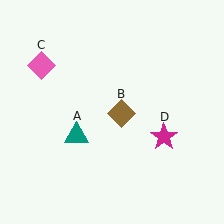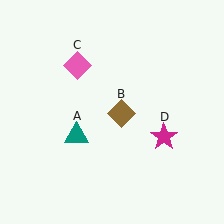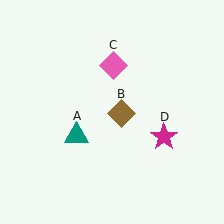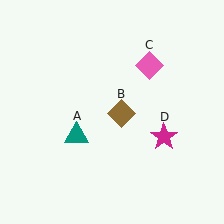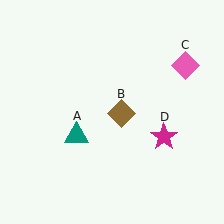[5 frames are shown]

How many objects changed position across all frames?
1 object changed position: pink diamond (object C).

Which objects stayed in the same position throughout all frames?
Teal triangle (object A) and brown diamond (object B) and magenta star (object D) remained stationary.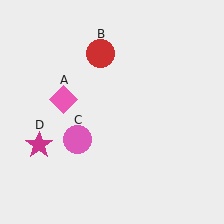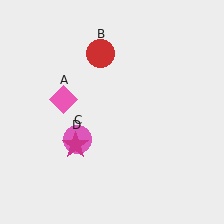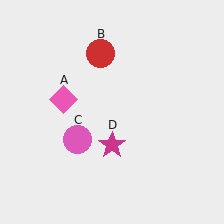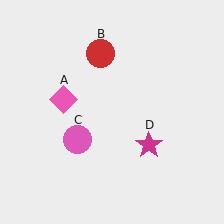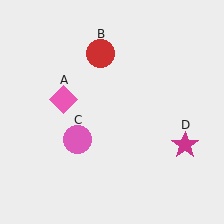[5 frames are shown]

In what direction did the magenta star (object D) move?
The magenta star (object D) moved right.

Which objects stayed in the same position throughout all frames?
Pink diamond (object A) and red circle (object B) and pink circle (object C) remained stationary.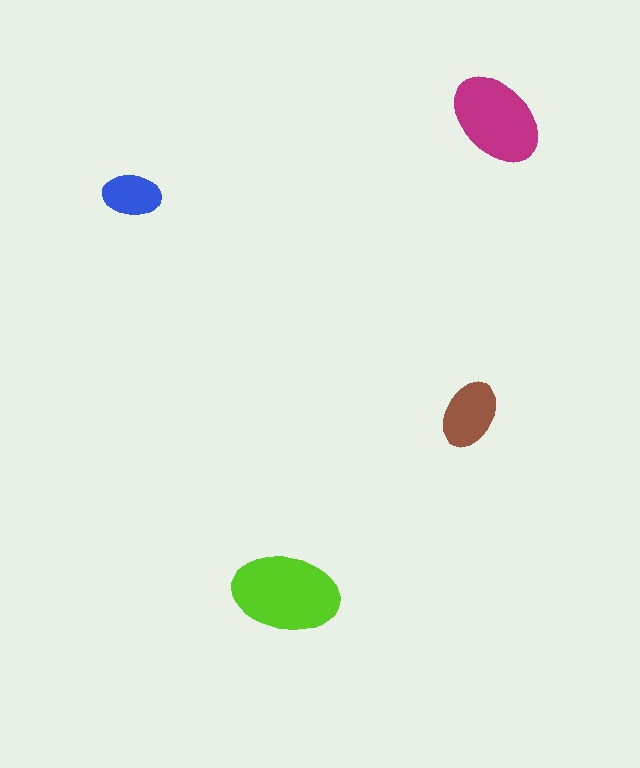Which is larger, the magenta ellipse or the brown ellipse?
The magenta one.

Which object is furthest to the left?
The blue ellipse is leftmost.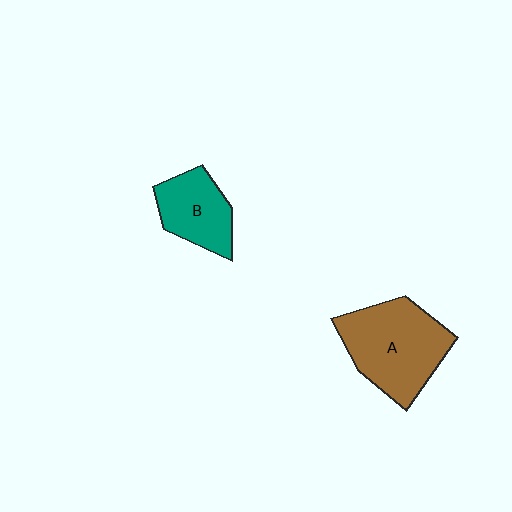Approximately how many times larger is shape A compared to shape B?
Approximately 1.7 times.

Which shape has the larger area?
Shape A (brown).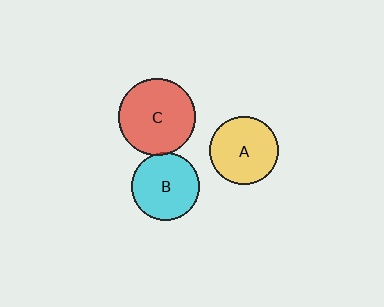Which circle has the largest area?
Circle C (red).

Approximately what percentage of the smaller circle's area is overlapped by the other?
Approximately 5%.